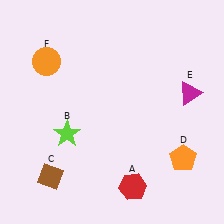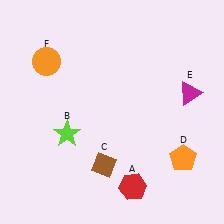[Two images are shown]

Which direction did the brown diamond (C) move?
The brown diamond (C) moved right.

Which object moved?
The brown diamond (C) moved right.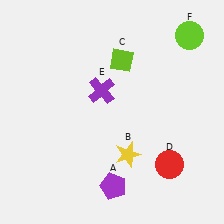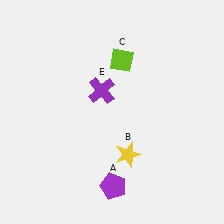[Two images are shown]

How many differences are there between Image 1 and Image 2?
There are 2 differences between the two images.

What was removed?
The lime circle (F), the red circle (D) were removed in Image 2.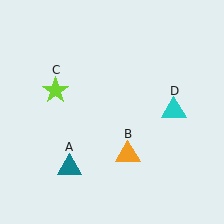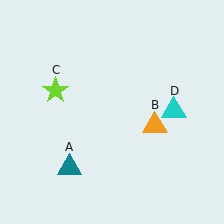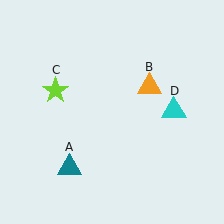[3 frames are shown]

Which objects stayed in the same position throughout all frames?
Teal triangle (object A) and lime star (object C) and cyan triangle (object D) remained stationary.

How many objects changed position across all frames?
1 object changed position: orange triangle (object B).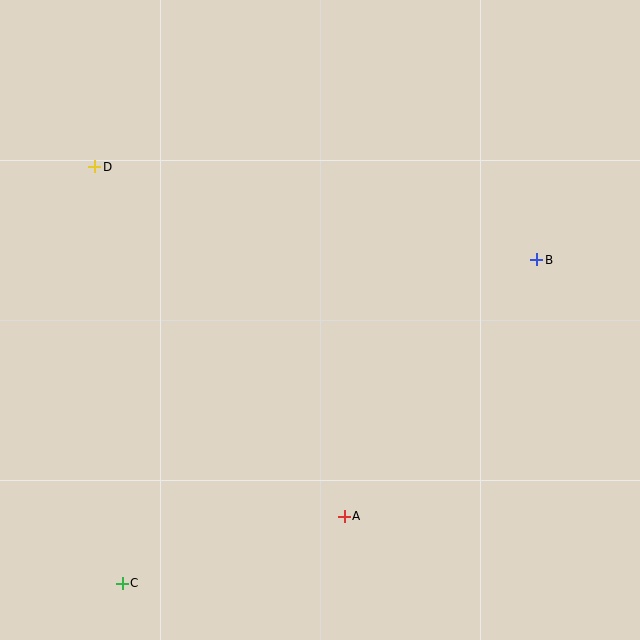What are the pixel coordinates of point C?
Point C is at (122, 583).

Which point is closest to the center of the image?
Point A at (344, 516) is closest to the center.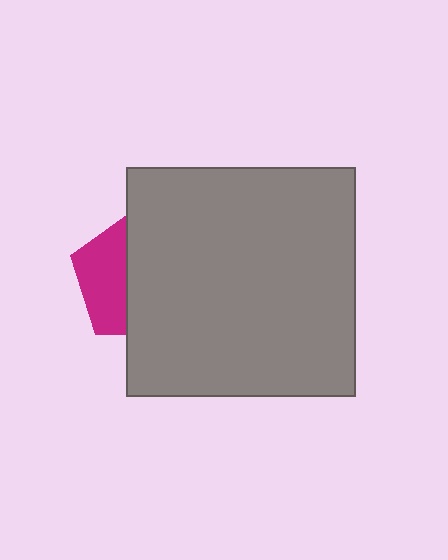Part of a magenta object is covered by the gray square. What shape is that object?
It is a pentagon.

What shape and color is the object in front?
The object in front is a gray square.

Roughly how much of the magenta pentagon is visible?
A small part of it is visible (roughly 38%).